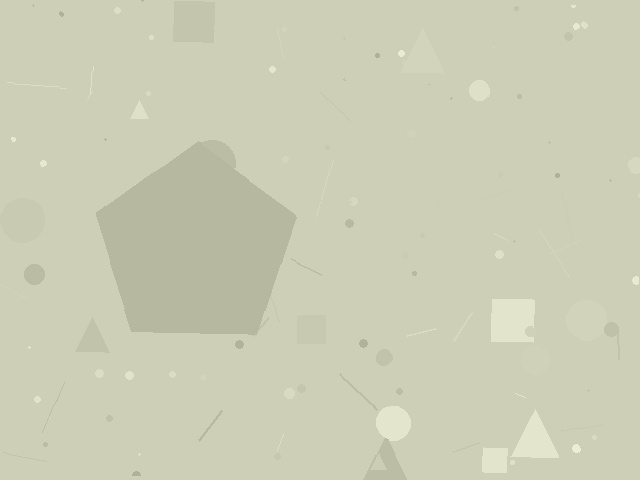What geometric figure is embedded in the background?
A pentagon is embedded in the background.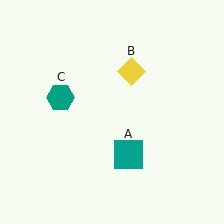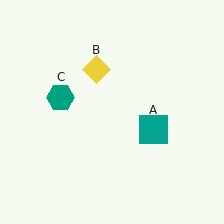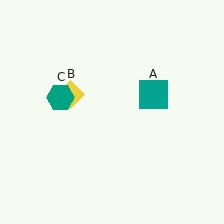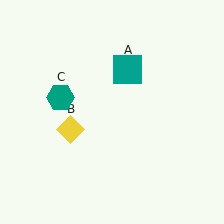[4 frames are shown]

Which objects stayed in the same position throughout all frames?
Teal hexagon (object C) remained stationary.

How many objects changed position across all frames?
2 objects changed position: teal square (object A), yellow diamond (object B).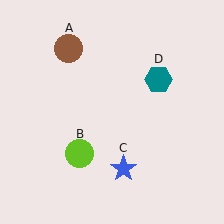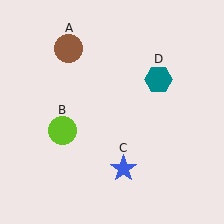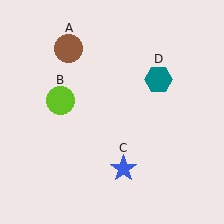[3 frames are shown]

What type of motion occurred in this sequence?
The lime circle (object B) rotated clockwise around the center of the scene.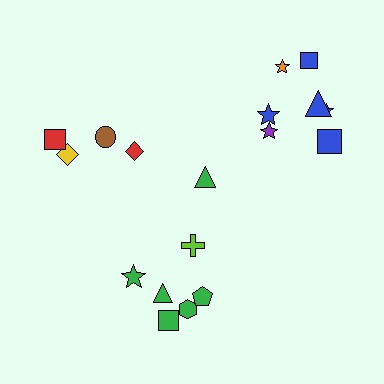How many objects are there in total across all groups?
There are 18 objects.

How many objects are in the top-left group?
There are 4 objects.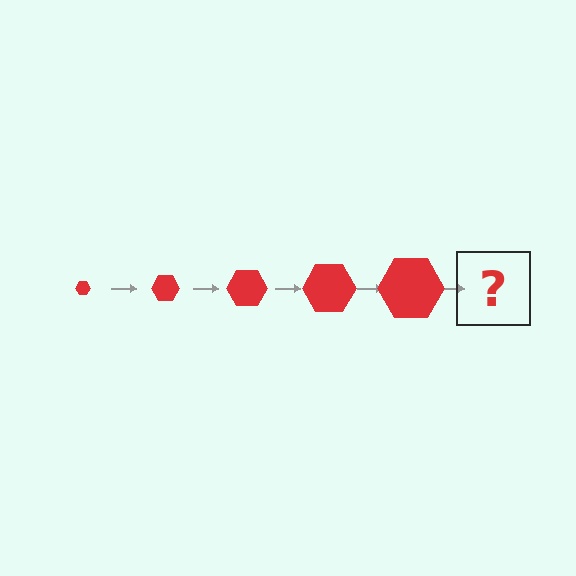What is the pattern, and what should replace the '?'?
The pattern is that the hexagon gets progressively larger each step. The '?' should be a red hexagon, larger than the previous one.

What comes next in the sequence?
The next element should be a red hexagon, larger than the previous one.